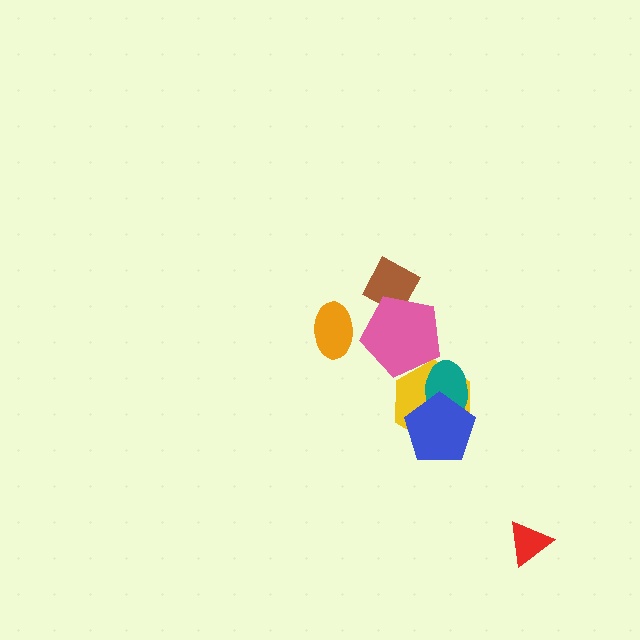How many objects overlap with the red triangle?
0 objects overlap with the red triangle.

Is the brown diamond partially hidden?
Yes, it is partially covered by another shape.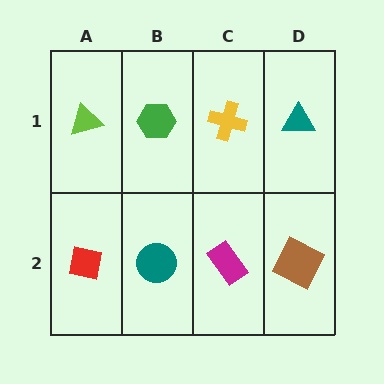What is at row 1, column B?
A green hexagon.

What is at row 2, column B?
A teal circle.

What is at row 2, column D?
A brown square.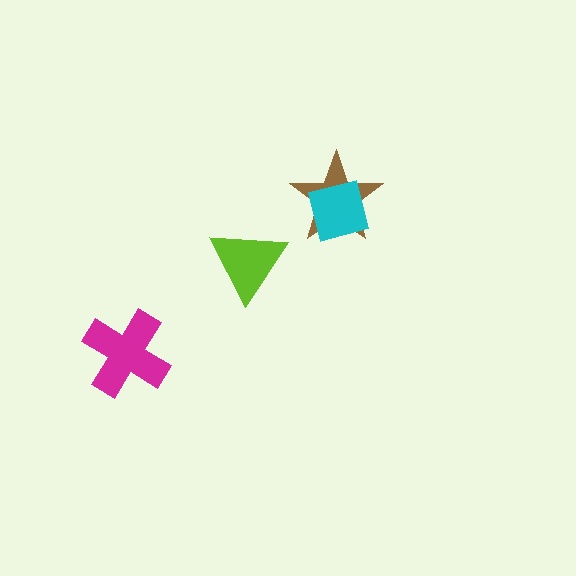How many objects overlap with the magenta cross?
0 objects overlap with the magenta cross.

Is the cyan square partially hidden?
No, no other shape covers it.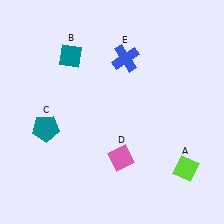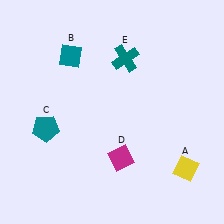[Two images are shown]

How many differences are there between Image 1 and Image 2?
There are 3 differences between the two images.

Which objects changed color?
A changed from lime to yellow. D changed from pink to magenta. E changed from blue to teal.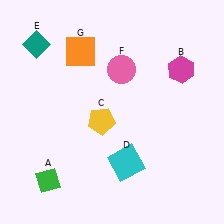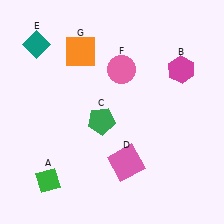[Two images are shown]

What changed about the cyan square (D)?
In Image 1, D is cyan. In Image 2, it changed to pink.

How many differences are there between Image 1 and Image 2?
There are 2 differences between the two images.